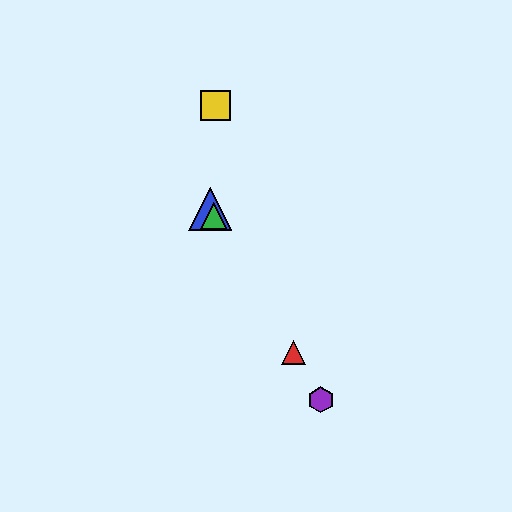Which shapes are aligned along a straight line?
The red triangle, the blue triangle, the green triangle, the purple hexagon are aligned along a straight line.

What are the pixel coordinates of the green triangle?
The green triangle is at (214, 216).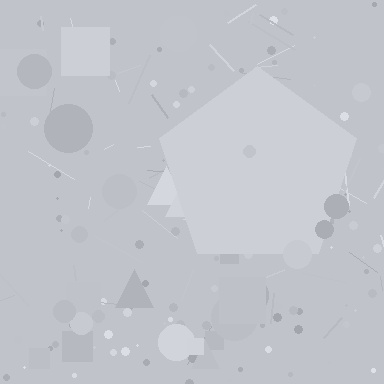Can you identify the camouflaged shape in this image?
The camouflaged shape is a pentagon.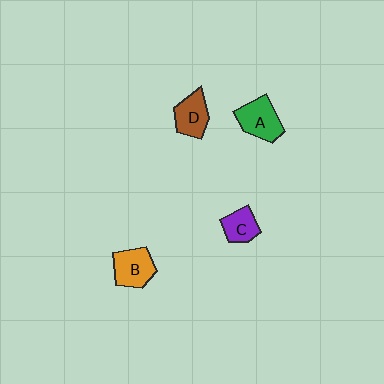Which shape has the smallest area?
Shape C (purple).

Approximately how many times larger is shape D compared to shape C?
Approximately 1.2 times.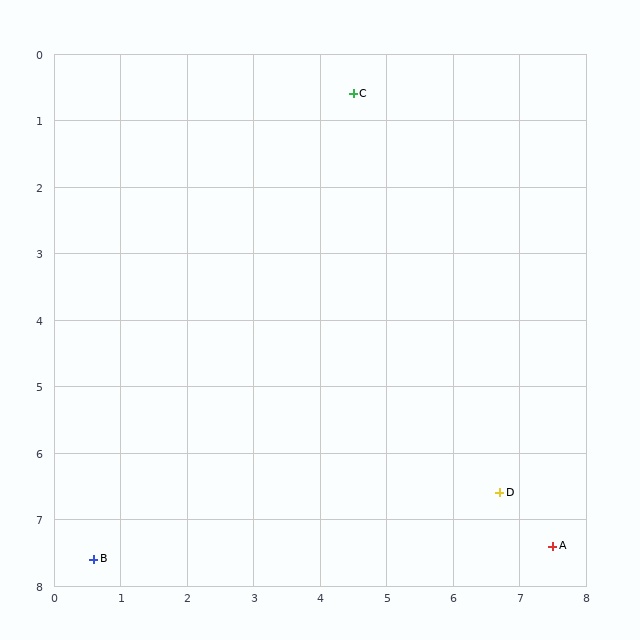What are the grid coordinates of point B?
Point B is at approximately (0.6, 7.6).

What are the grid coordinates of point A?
Point A is at approximately (7.5, 7.4).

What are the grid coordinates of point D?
Point D is at approximately (6.7, 6.6).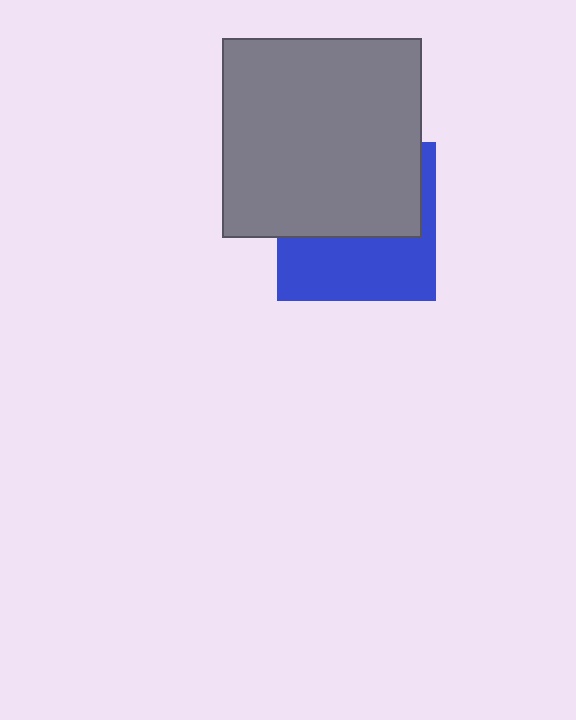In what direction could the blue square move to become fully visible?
The blue square could move down. That would shift it out from behind the gray square entirely.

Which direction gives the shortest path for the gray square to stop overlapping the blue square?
Moving up gives the shortest separation.